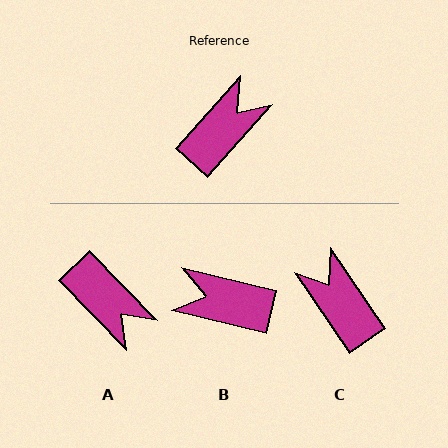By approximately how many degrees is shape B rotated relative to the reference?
Approximately 118 degrees counter-clockwise.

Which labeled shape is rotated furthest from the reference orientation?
B, about 118 degrees away.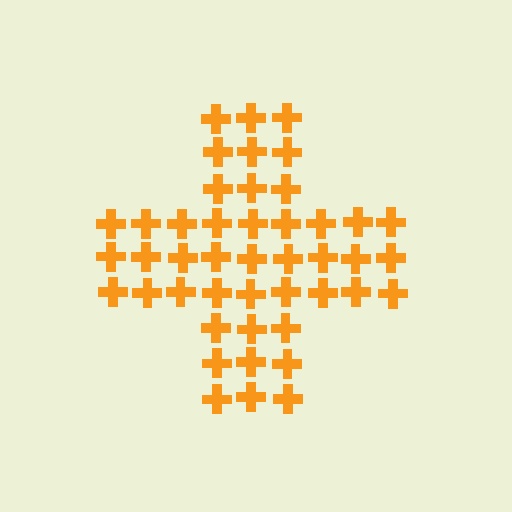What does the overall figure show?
The overall figure shows a cross.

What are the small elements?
The small elements are crosses.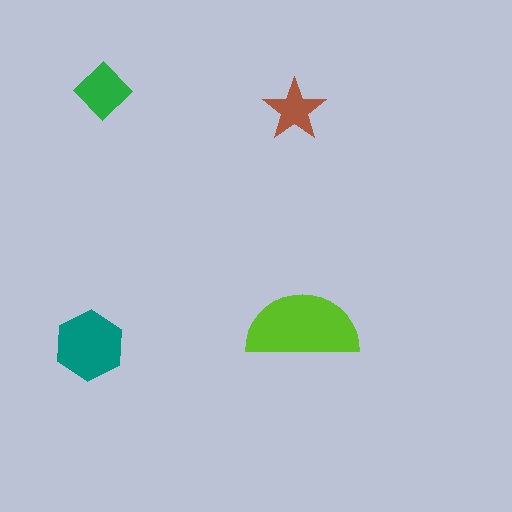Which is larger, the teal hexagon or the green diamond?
The teal hexagon.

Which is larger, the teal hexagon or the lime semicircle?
The lime semicircle.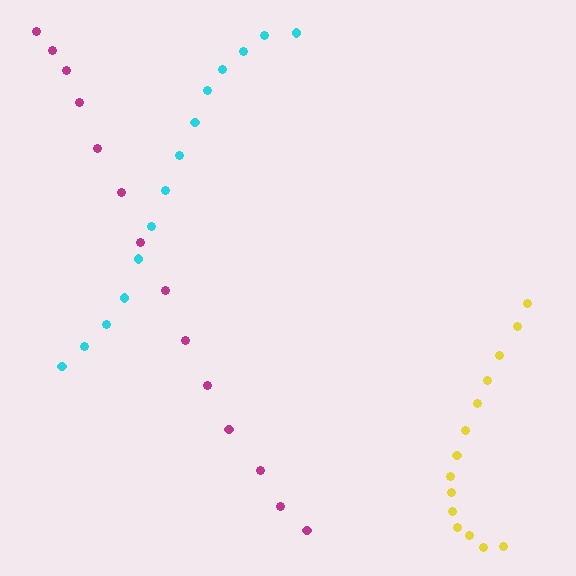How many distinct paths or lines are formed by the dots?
There are 3 distinct paths.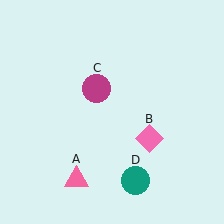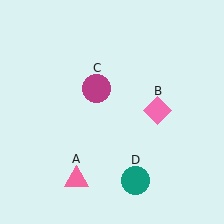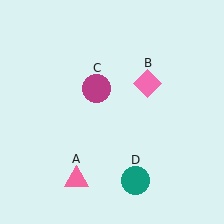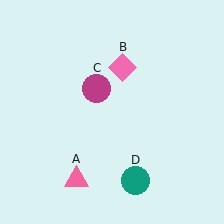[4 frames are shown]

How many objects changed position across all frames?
1 object changed position: pink diamond (object B).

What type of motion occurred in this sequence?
The pink diamond (object B) rotated counterclockwise around the center of the scene.